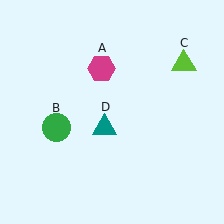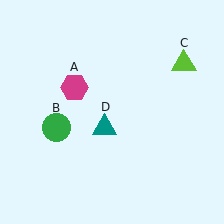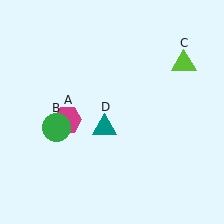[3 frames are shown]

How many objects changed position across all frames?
1 object changed position: magenta hexagon (object A).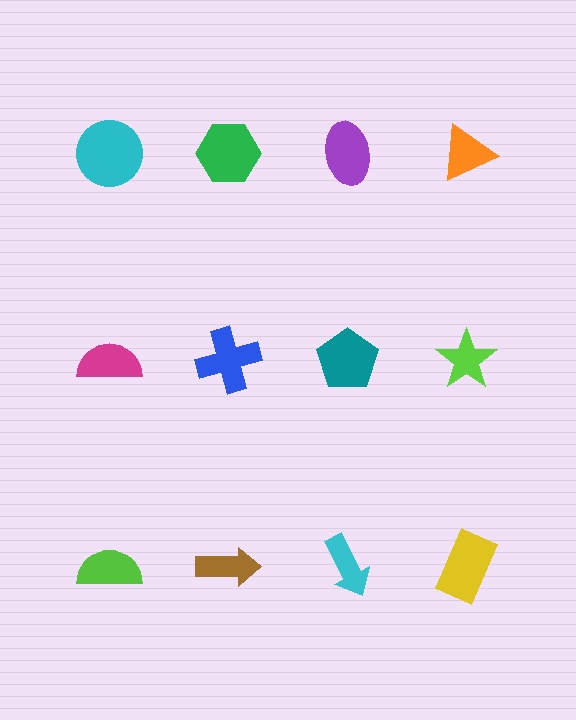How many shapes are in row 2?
4 shapes.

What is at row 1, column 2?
A green hexagon.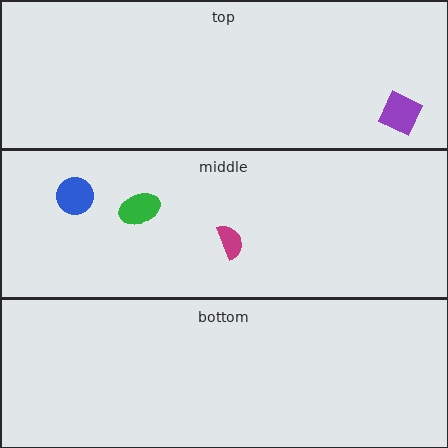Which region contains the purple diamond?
The top region.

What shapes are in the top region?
The purple diamond.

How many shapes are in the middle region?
3.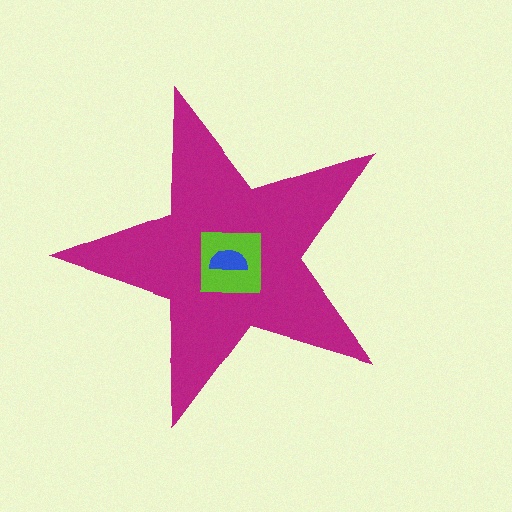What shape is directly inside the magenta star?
The lime square.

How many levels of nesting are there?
3.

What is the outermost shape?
The magenta star.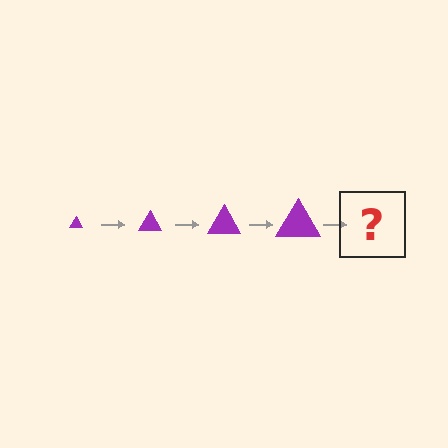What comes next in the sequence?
The next element should be a purple triangle, larger than the previous one.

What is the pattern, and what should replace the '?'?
The pattern is that the triangle gets progressively larger each step. The '?' should be a purple triangle, larger than the previous one.